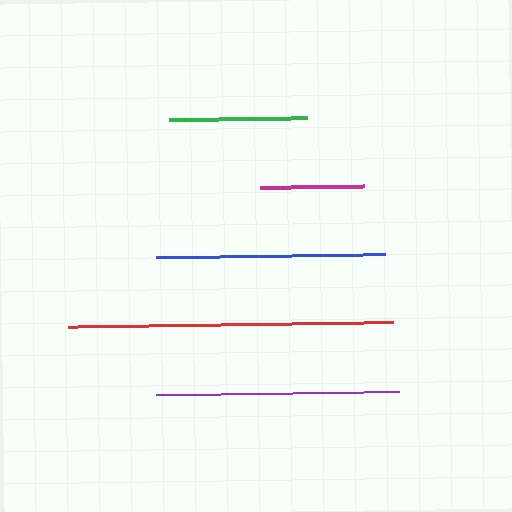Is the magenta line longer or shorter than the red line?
The red line is longer than the magenta line.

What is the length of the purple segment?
The purple segment is approximately 243 pixels long.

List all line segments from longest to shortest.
From longest to shortest: red, purple, blue, green, magenta.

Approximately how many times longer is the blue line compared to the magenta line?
The blue line is approximately 2.2 times the length of the magenta line.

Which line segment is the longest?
The red line is the longest at approximately 324 pixels.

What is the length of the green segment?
The green segment is approximately 138 pixels long.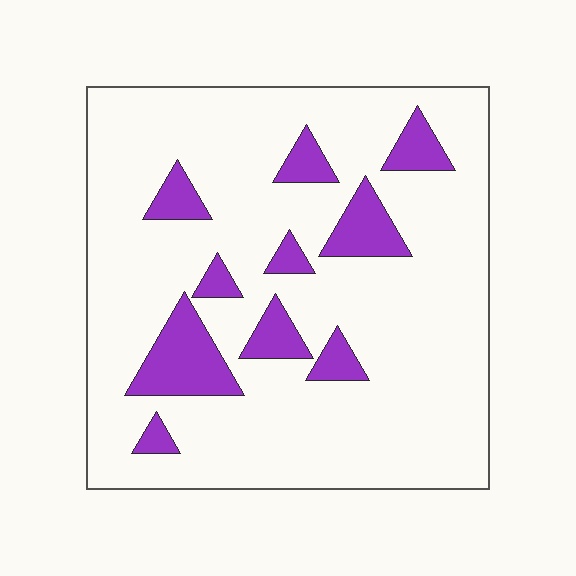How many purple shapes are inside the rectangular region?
10.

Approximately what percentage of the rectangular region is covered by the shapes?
Approximately 15%.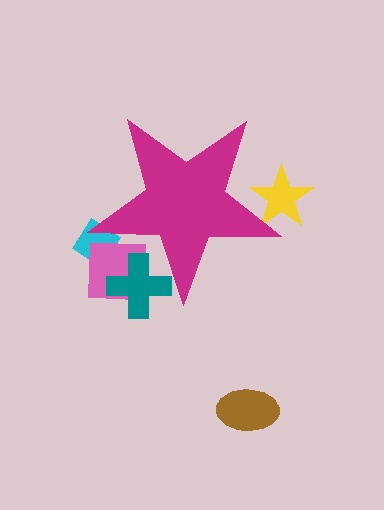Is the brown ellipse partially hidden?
No, the brown ellipse is fully visible.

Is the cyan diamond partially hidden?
Yes, the cyan diamond is partially hidden behind the magenta star.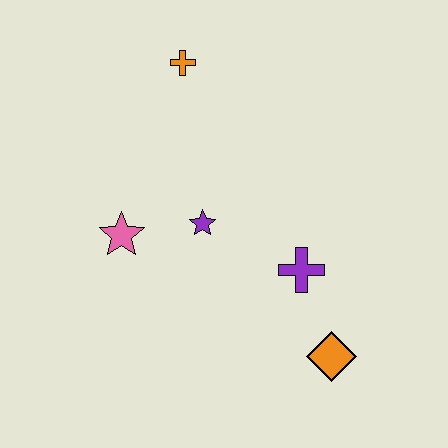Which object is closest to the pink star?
The purple star is closest to the pink star.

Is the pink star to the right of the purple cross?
No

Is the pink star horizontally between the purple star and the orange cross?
No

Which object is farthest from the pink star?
The orange diamond is farthest from the pink star.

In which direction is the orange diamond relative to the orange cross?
The orange diamond is below the orange cross.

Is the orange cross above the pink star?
Yes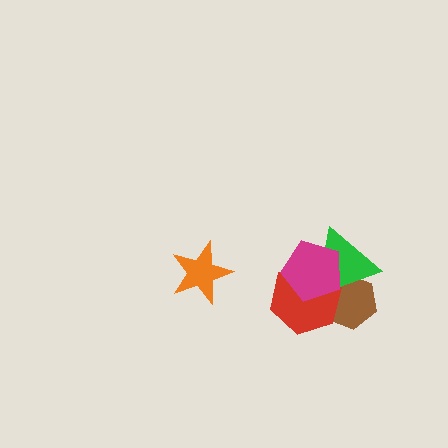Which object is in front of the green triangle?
The magenta pentagon is in front of the green triangle.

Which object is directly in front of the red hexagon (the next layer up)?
The green triangle is directly in front of the red hexagon.